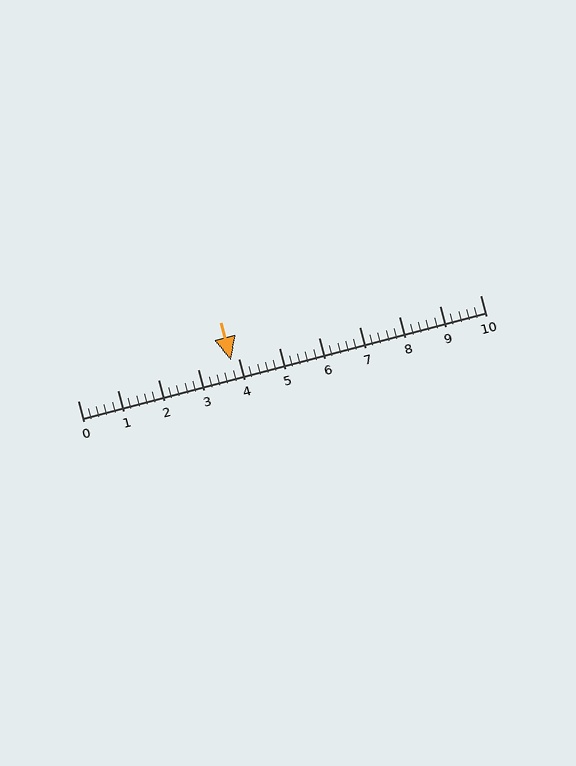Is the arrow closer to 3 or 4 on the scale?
The arrow is closer to 4.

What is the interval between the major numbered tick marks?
The major tick marks are spaced 1 units apart.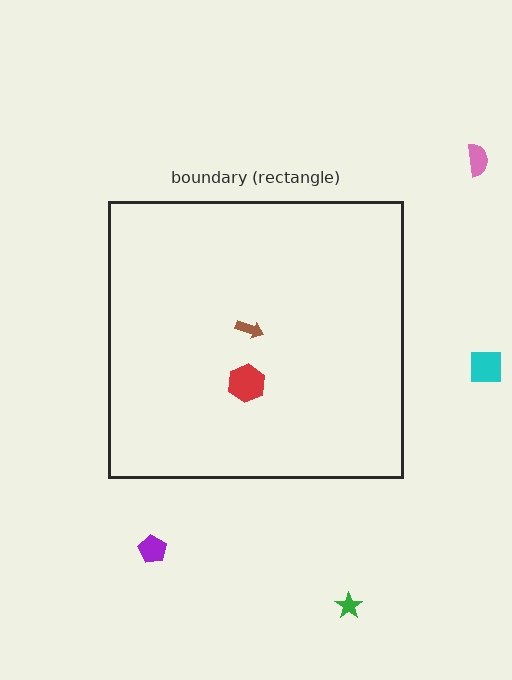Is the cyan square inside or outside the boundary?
Outside.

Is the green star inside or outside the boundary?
Outside.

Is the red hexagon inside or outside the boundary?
Inside.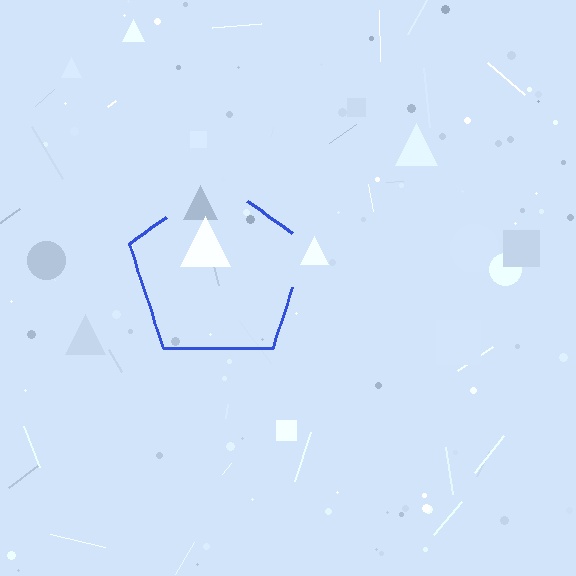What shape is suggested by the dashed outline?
The dashed outline suggests a pentagon.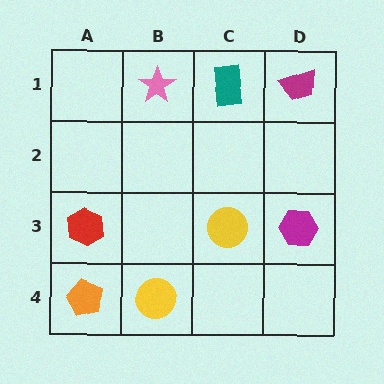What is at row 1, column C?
A teal rectangle.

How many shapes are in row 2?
0 shapes.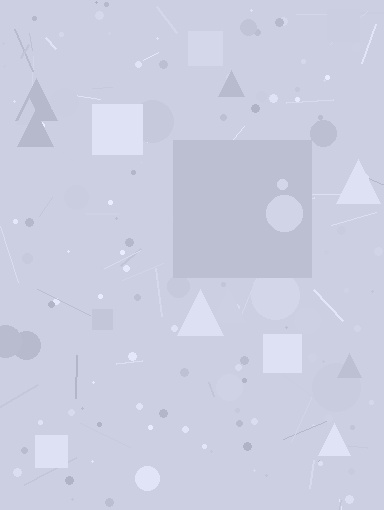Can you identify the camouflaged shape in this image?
The camouflaged shape is a square.